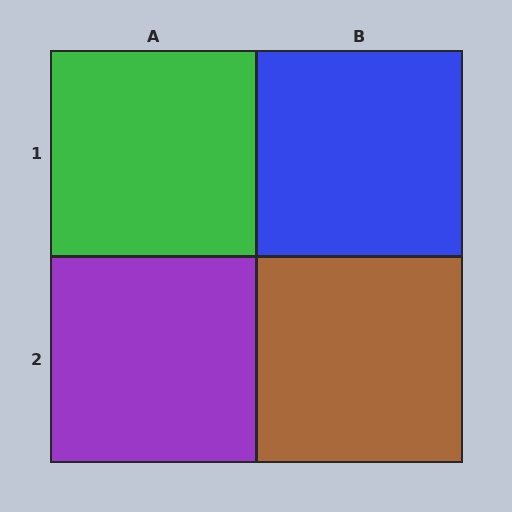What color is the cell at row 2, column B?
Brown.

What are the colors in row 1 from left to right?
Green, blue.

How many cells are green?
1 cell is green.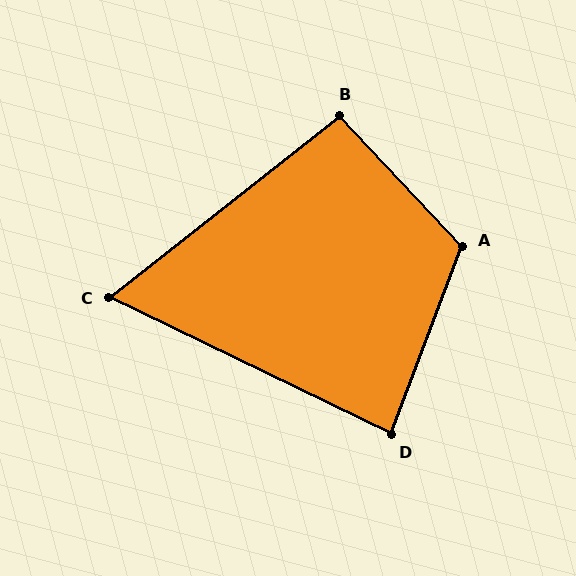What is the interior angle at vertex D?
Approximately 85 degrees (acute).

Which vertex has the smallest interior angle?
C, at approximately 64 degrees.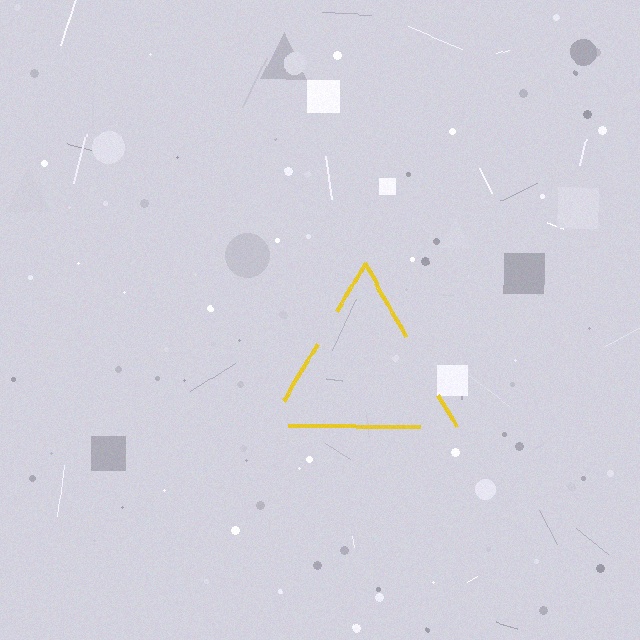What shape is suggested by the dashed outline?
The dashed outline suggests a triangle.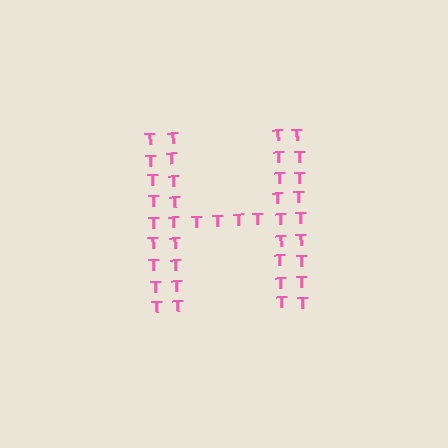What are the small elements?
The small elements are letter T's.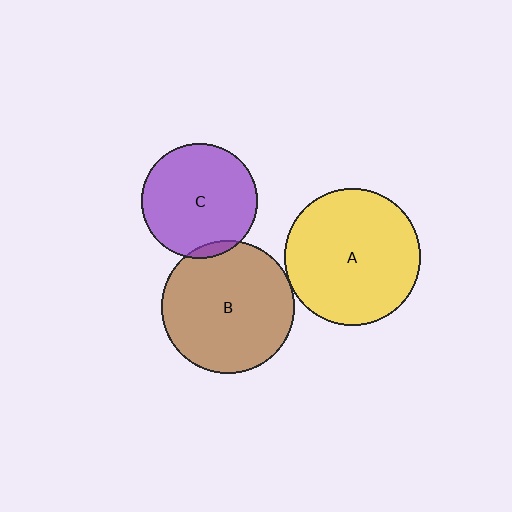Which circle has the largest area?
Circle A (yellow).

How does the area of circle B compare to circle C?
Approximately 1.3 times.